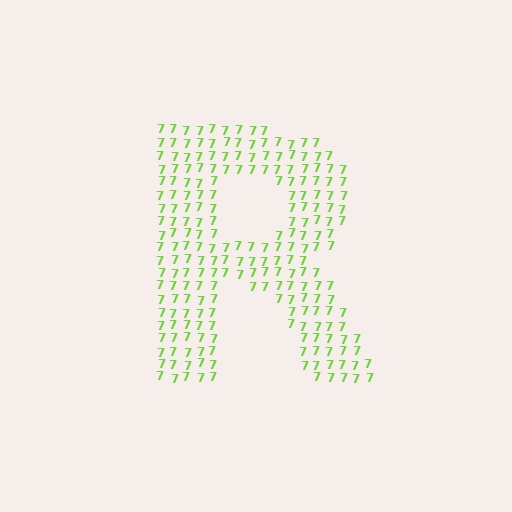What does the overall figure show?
The overall figure shows the letter R.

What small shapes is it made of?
It is made of small digit 7's.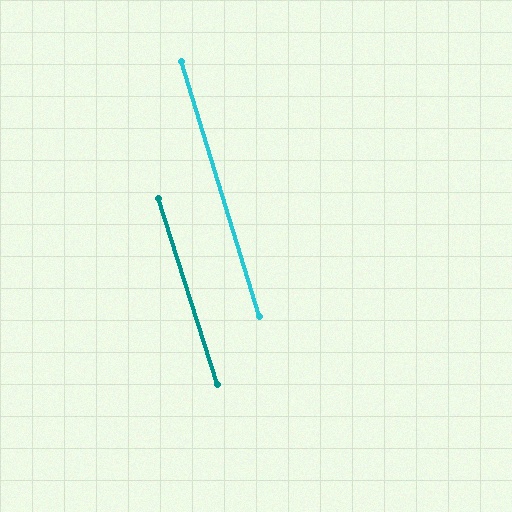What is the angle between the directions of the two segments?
Approximately 1 degree.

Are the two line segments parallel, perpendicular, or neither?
Parallel — their directions differ by only 0.8°.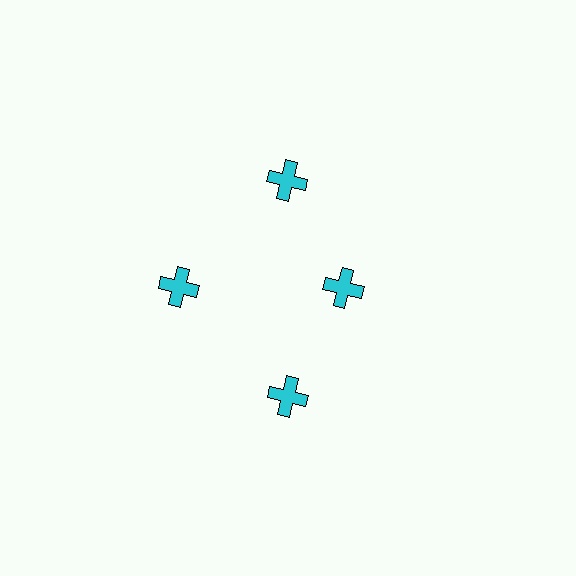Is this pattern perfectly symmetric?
No. The 4 cyan crosses are arranged in a ring, but one element near the 3 o'clock position is pulled inward toward the center, breaking the 4-fold rotational symmetry.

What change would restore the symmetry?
The symmetry would be restored by moving it outward, back onto the ring so that all 4 crosses sit at equal angles and equal distance from the center.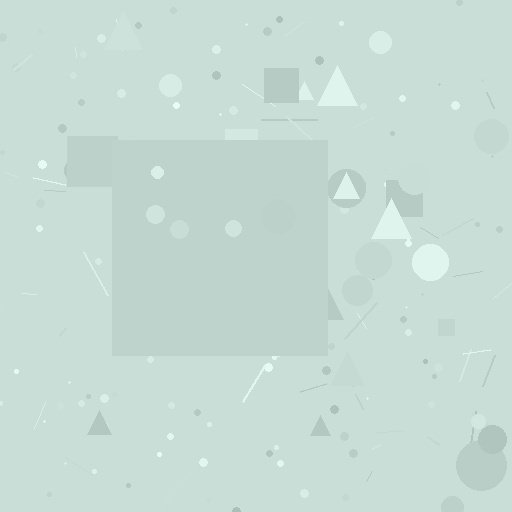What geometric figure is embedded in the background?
A square is embedded in the background.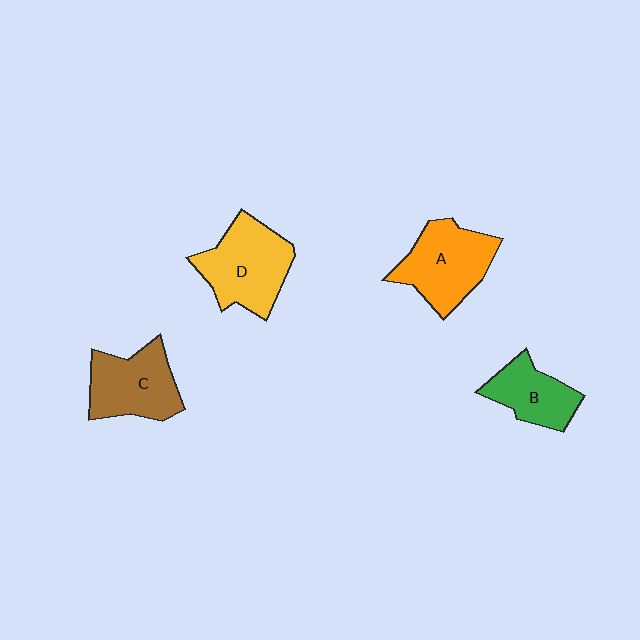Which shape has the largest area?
Shape D (yellow).